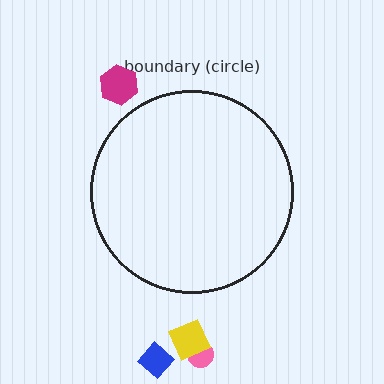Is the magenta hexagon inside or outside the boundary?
Outside.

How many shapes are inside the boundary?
0 inside, 4 outside.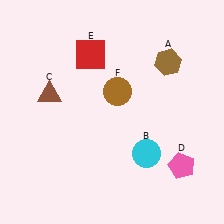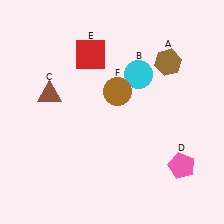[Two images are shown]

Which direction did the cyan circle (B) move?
The cyan circle (B) moved up.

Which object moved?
The cyan circle (B) moved up.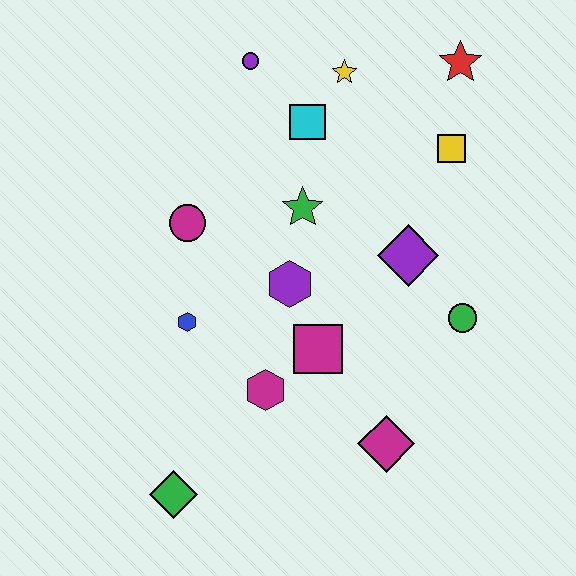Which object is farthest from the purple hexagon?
The red star is farthest from the purple hexagon.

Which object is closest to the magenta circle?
The blue hexagon is closest to the magenta circle.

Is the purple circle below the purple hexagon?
No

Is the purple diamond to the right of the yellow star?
Yes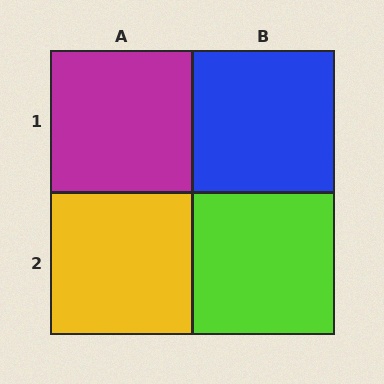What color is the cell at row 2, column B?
Lime.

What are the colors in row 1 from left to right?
Magenta, blue.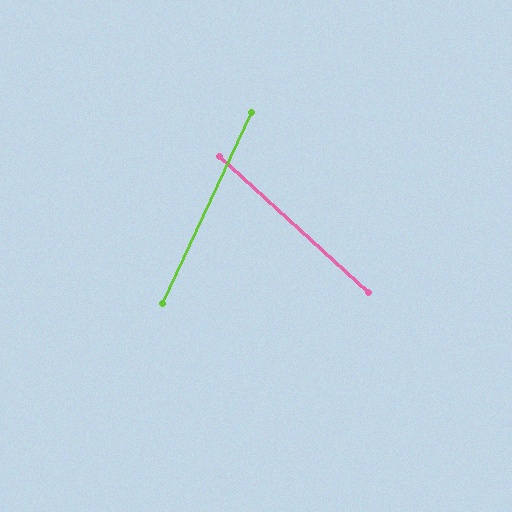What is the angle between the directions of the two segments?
Approximately 73 degrees.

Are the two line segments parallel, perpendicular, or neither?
Neither parallel nor perpendicular — they differ by about 73°.